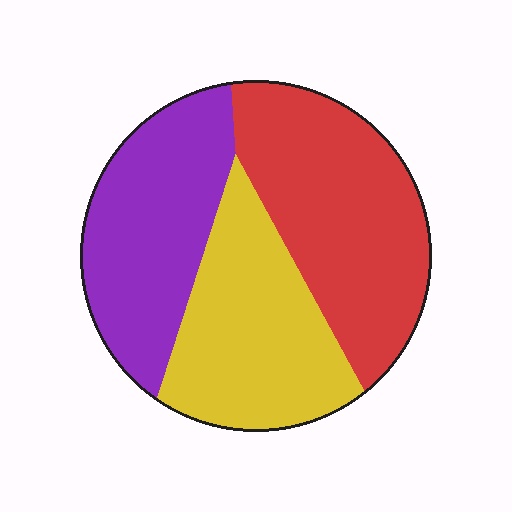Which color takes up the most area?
Red, at roughly 40%.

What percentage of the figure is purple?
Purple takes up about one third (1/3) of the figure.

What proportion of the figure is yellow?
Yellow takes up about one third (1/3) of the figure.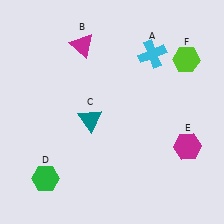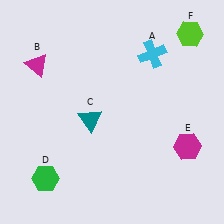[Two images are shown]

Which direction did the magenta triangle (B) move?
The magenta triangle (B) moved left.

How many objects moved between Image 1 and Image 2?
2 objects moved between the two images.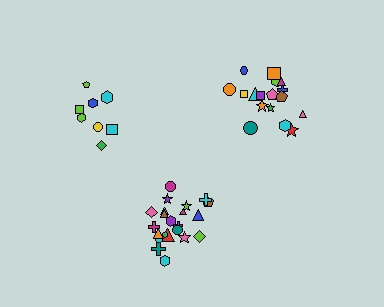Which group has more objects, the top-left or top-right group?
The top-right group.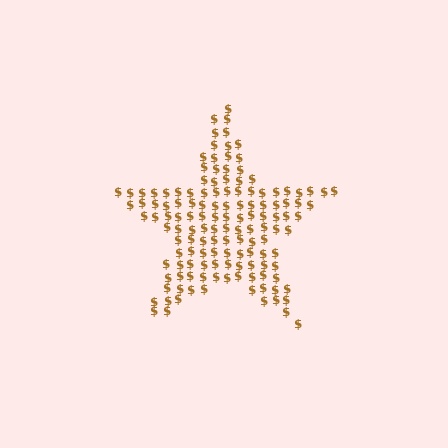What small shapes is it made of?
It is made of small dollar signs.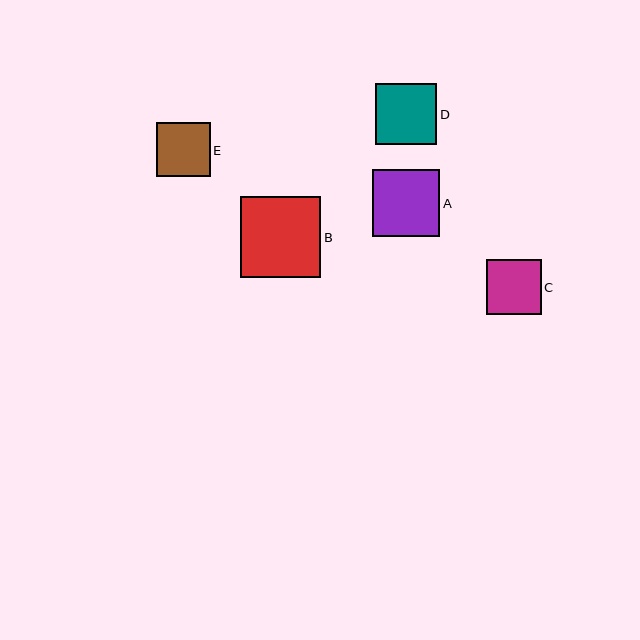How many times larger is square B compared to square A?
Square B is approximately 1.2 times the size of square A.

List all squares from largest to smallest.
From largest to smallest: B, A, D, C, E.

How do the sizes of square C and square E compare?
Square C and square E are approximately the same size.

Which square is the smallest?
Square E is the smallest with a size of approximately 54 pixels.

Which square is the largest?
Square B is the largest with a size of approximately 80 pixels.